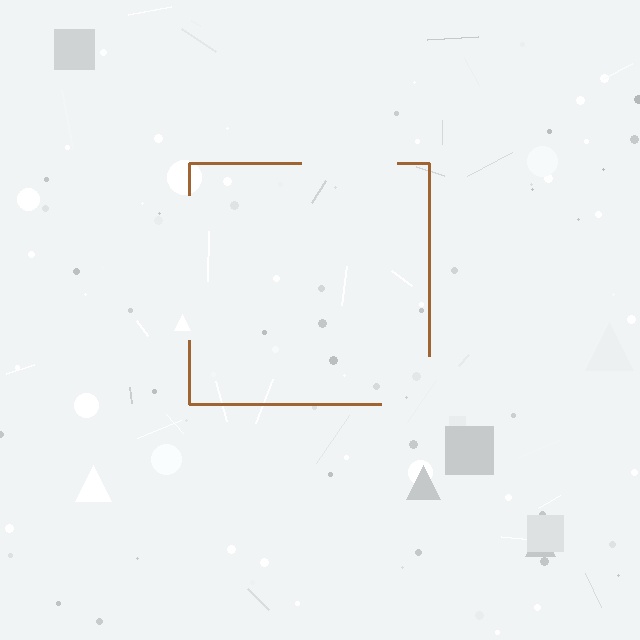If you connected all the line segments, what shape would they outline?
They would outline a square.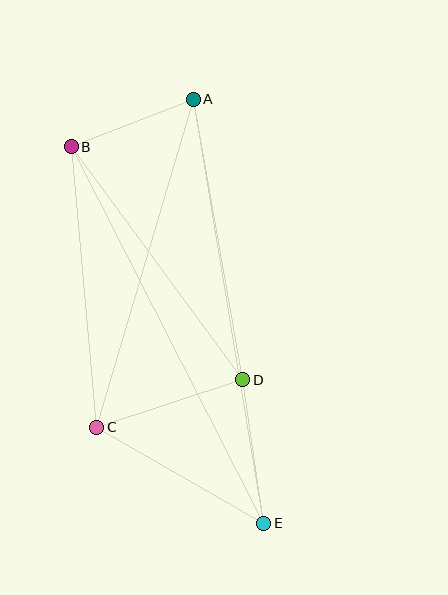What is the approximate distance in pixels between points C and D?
The distance between C and D is approximately 154 pixels.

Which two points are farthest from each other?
Points A and E are farthest from each other.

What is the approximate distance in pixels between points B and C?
The distance between B and C is approximately 282 pixels.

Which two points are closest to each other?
Points A and B are closest to each other.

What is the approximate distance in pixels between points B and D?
The distance between B and D is approximately 289 pixels.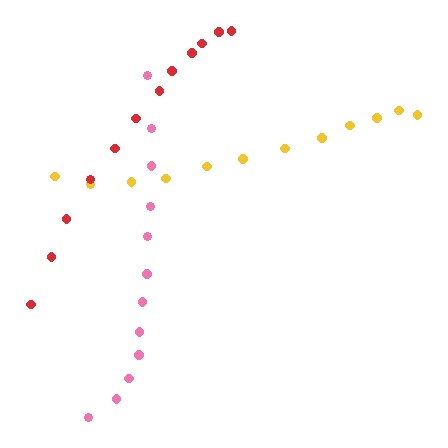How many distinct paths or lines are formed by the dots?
There are 3 distinct paths.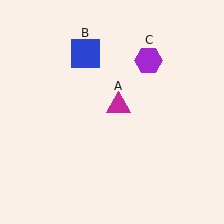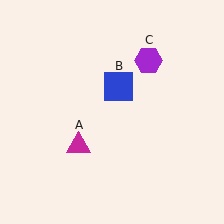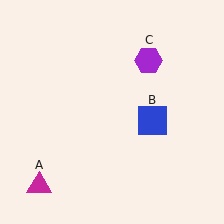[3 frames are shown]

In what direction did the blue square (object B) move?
The blue square (object B) moved down and to the right.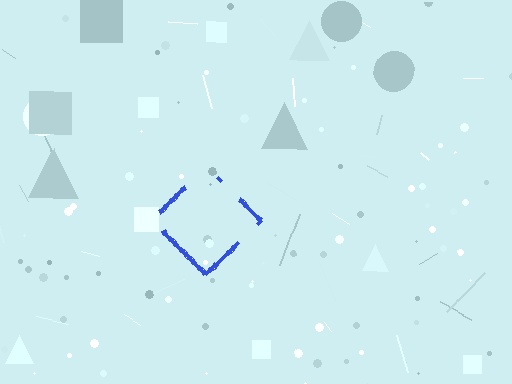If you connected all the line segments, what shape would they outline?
They would outline a diamond.